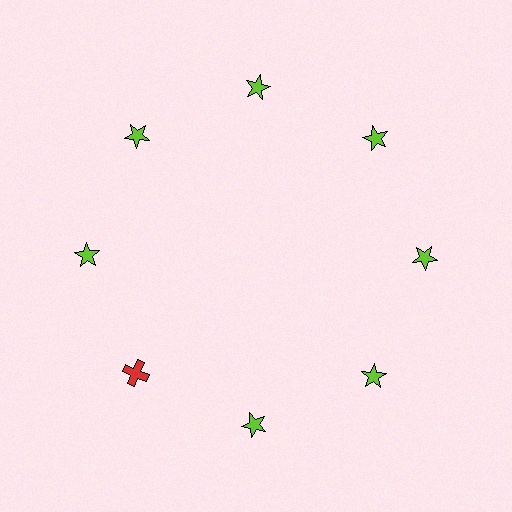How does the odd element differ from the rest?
It differs in both color (red instead of lime) and shape (cross instead of star).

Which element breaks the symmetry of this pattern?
The red cross at roughly the 8 o'clock position breaks the symmetry. All other shapes are lime stars.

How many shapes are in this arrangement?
There are 8 shapes arranged in a ring pattern.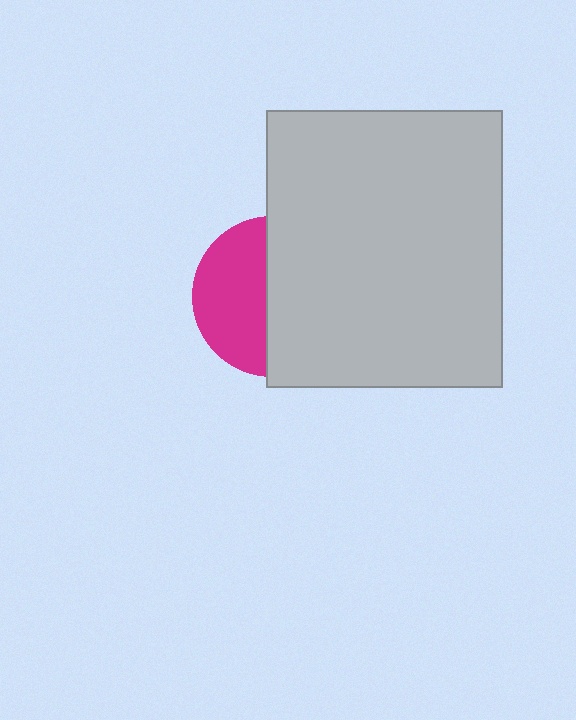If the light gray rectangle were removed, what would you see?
You would see the complete magenta circle.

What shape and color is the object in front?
The object in front is a light gray rectangle.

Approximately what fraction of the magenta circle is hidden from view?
Roughly 56% of the magenta circle is hidden behind the light gray rectangle.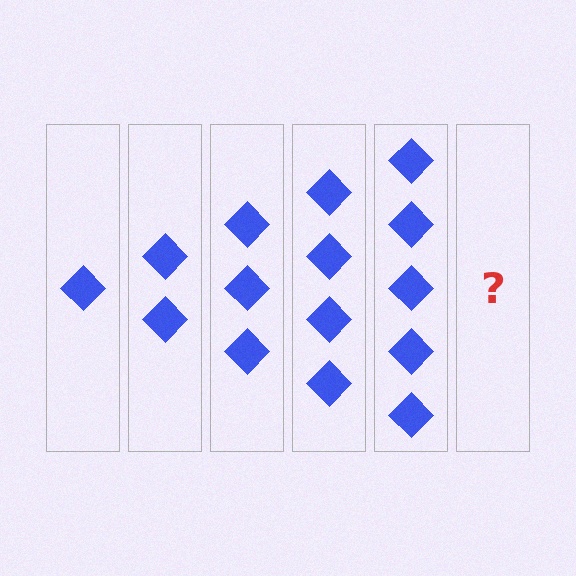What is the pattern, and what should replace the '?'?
The pattern is that each step adds one more diamond. The '?' should be 6 diamonds.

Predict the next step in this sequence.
The next step is 6 diamonds.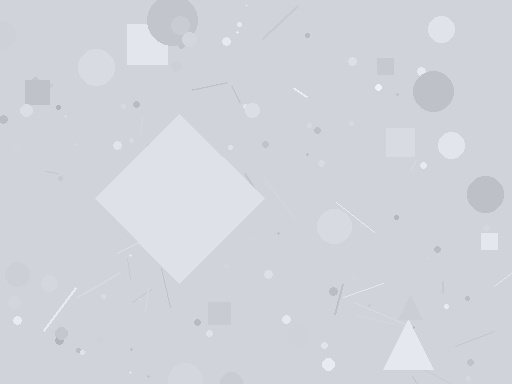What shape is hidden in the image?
A diamond is hidden in the image.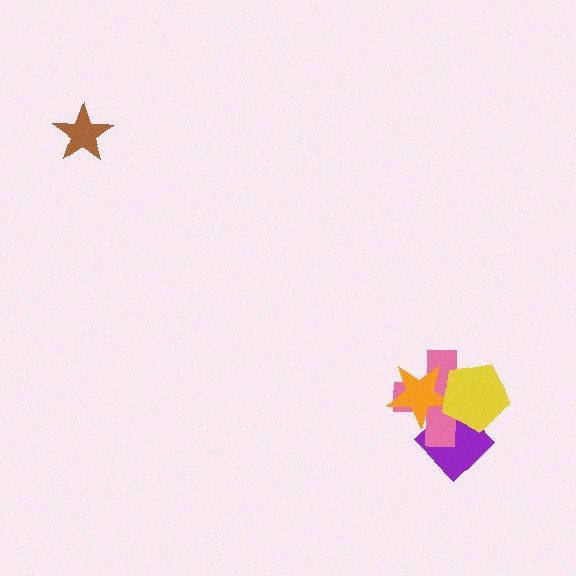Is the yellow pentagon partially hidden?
No, no other shape covers it.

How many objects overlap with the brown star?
0 objects overlap with the brown star.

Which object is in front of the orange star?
The yellow pentagon is in front of the orange star.